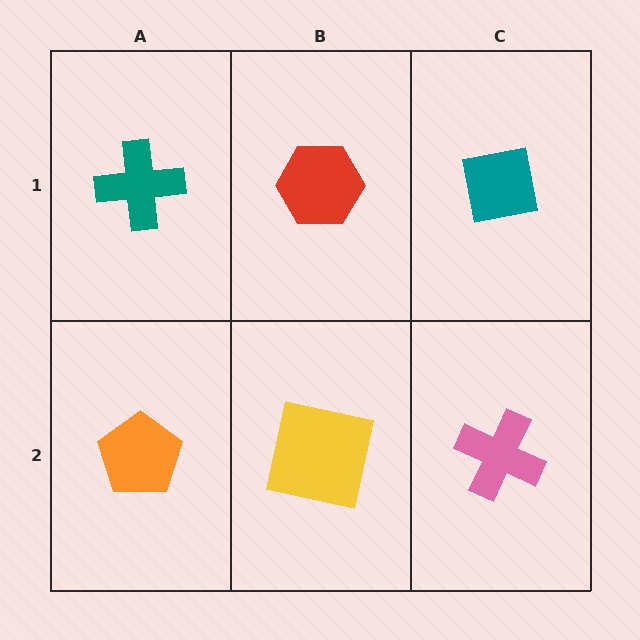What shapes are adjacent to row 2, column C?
A teal square (row 1, column C), a yellow square (row 2, column B).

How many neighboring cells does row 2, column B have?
3.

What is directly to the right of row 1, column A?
A red hexagon.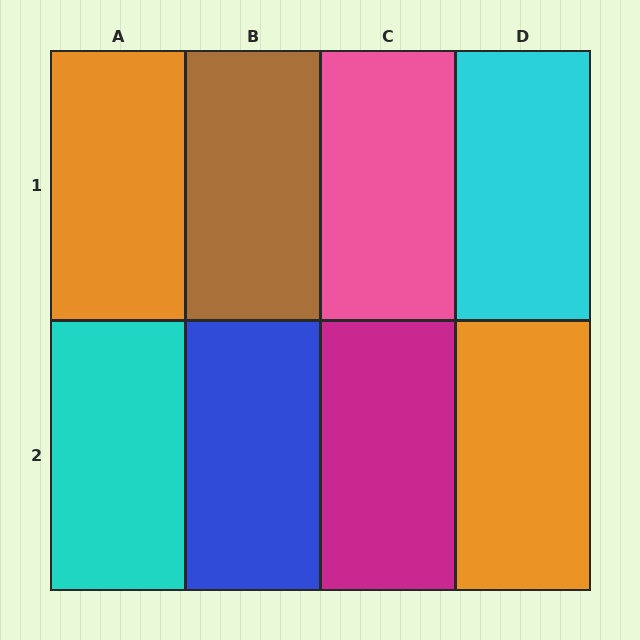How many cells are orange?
2 cells are orange.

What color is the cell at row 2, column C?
Magenta.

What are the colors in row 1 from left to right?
Orange, brown, pink, cyan.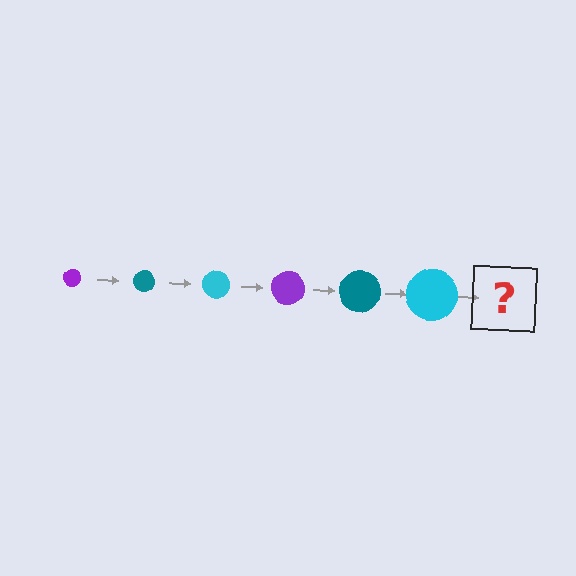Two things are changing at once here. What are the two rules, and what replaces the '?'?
The two rules are that the circle grows larger each step and the color cycles through purple, teal, and cyan. The '?' should be a purple circle, larger than the previous one.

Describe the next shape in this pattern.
It should be a purple circle, larger than the previous one.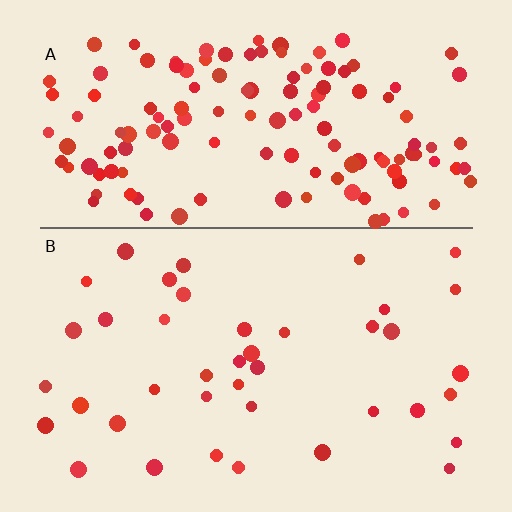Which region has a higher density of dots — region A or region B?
A (the top).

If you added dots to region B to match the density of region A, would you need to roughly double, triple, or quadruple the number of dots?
Approximately triple.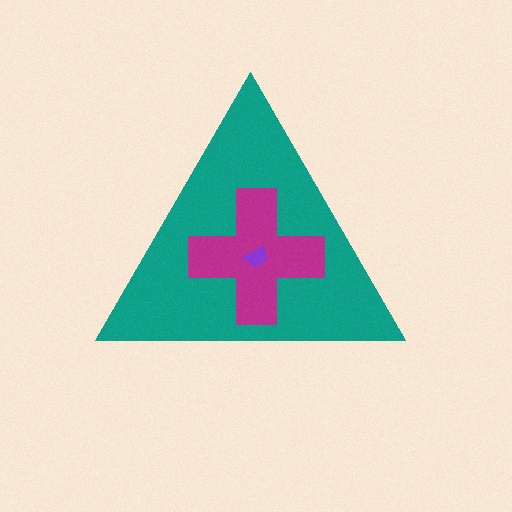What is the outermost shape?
The teal triangle.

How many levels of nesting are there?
3.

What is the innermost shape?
The purple trapezoid.